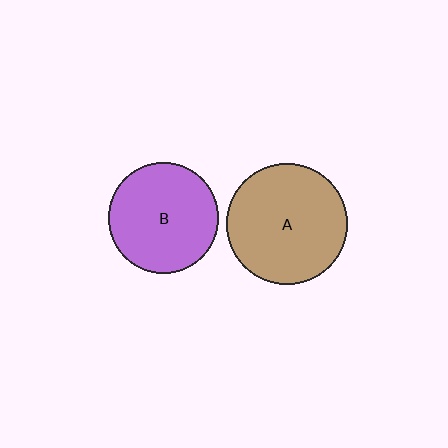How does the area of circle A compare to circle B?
Approximately 1.2 times.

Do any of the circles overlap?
No, none of the circles overlap.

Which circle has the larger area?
Circle A (brown).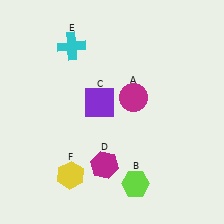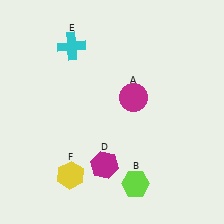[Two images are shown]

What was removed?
The purple square (C) was removed in Image 2.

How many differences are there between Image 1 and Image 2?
There is 1 difference between the two images.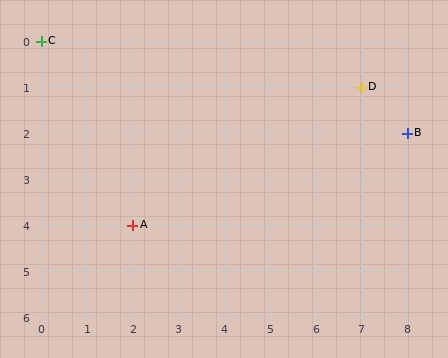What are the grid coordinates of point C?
Point C is at grid coordinates (0, 0).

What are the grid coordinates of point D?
Point D is at grid coordinates (7, 1).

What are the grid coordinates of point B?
Point B is at grid coordinates (8, 2).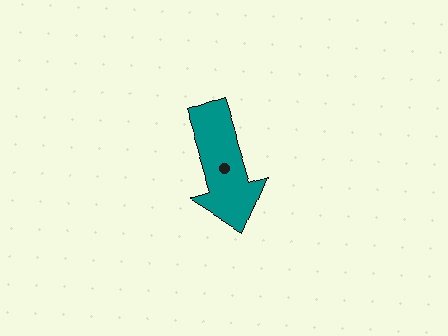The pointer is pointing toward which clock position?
Roughly 5 o'clock.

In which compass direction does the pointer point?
South.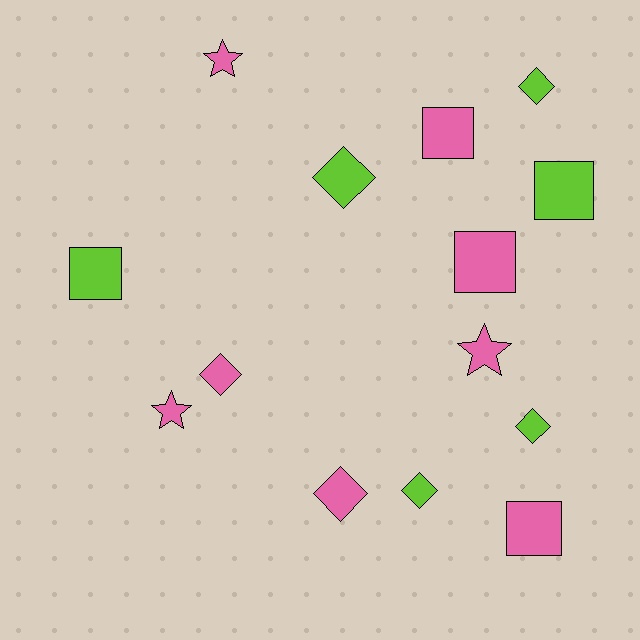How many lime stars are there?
There are no lime stars.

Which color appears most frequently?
Pink, with 8 objects.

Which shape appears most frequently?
Diamond, with 6 objects.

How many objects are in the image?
There are 14 objects.